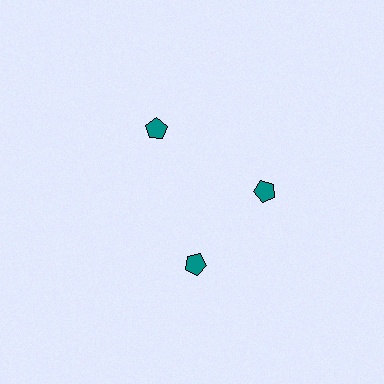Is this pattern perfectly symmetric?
No. The 3 teal pentagons are arranged in a ring, but one element near the 7 o'clock position is rotated out of alignment along the ring, breaking the 3-fold rotational symmetry.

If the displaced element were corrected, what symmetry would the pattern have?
It would have 3-fold rotational symmetry — the pattern would map onto itself every 120 degrees.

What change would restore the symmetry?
The symmetry would be restored by rotating it back into even spacing with its neighbors so that all 3 pentagons sit at equal angles and equal distance from the center.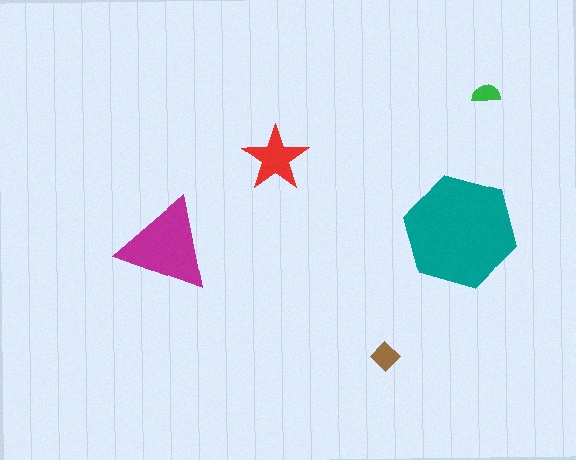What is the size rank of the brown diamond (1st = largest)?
4th.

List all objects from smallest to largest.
The green semicircle, the brown diamond, the red star, the magenta triangle, the teal hexagon.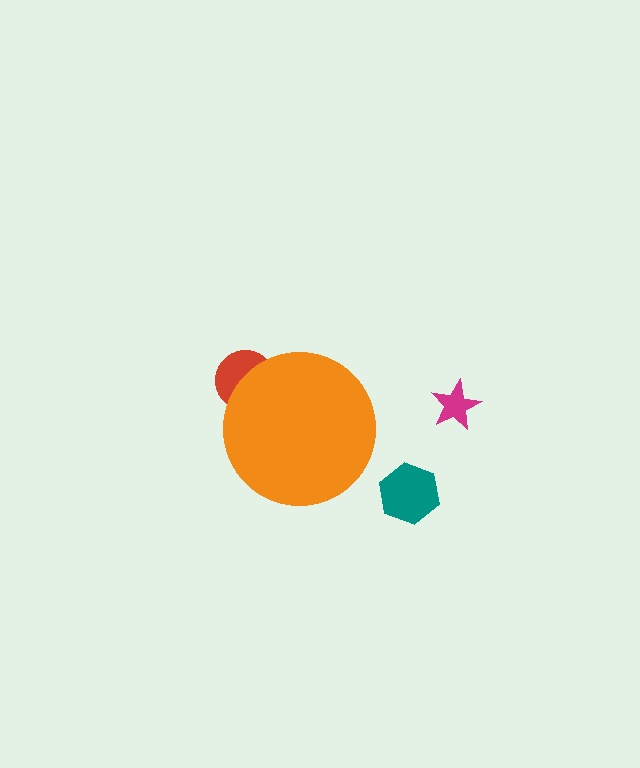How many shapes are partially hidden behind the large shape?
1 shape is partially hidden.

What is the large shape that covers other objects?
An orange circle.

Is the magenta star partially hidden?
No, the magenta star is fully visible.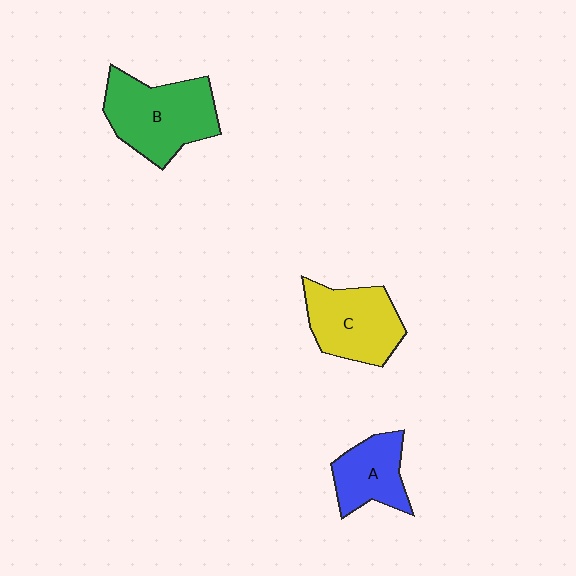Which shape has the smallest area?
Shape A (blue).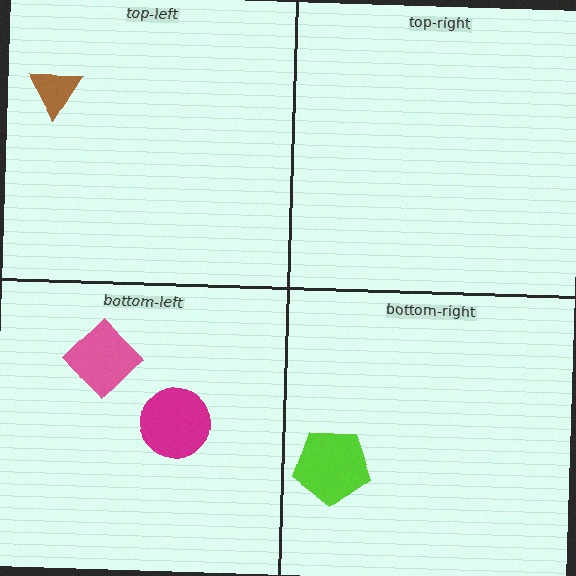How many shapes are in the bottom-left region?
2.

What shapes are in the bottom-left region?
The magenta circle, the pink diamond.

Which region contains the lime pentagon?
The bottom-right region.